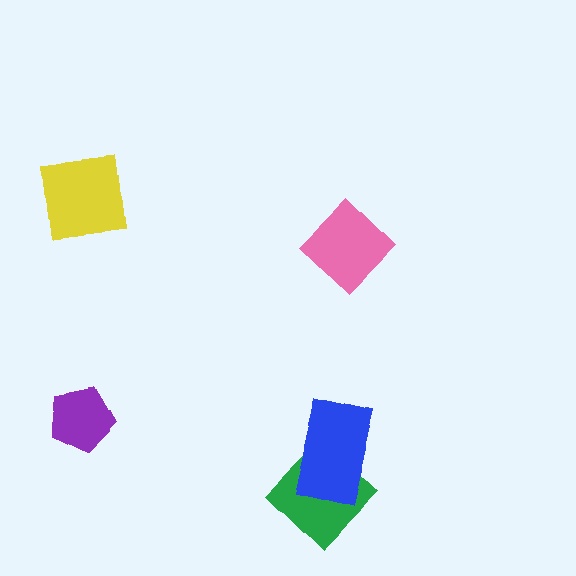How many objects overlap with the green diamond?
1 object overlaps with the green diamond.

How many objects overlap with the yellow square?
0 objects overlap with the yellow square.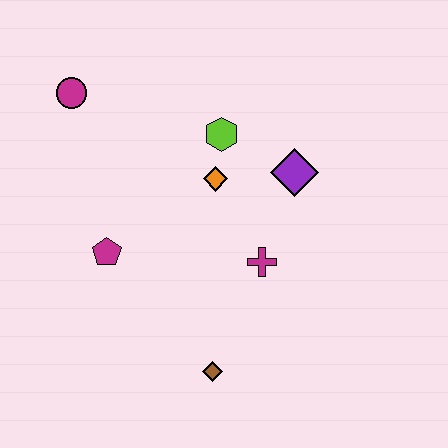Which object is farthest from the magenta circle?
The brown diamond is farthest from the magenta circle.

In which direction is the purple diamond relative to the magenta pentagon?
The purple diamond is to the right of the magenta pentagon.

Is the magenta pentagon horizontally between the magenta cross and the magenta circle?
Yes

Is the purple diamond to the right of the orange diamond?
Yes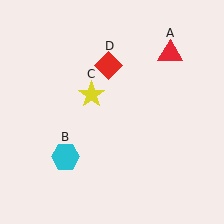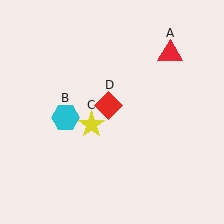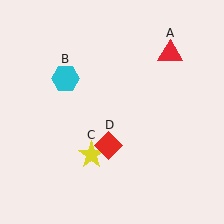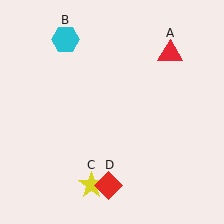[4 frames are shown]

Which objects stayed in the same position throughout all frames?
Red triangle (object A) remained stationary.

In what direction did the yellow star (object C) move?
The yellow star (object C) moved down.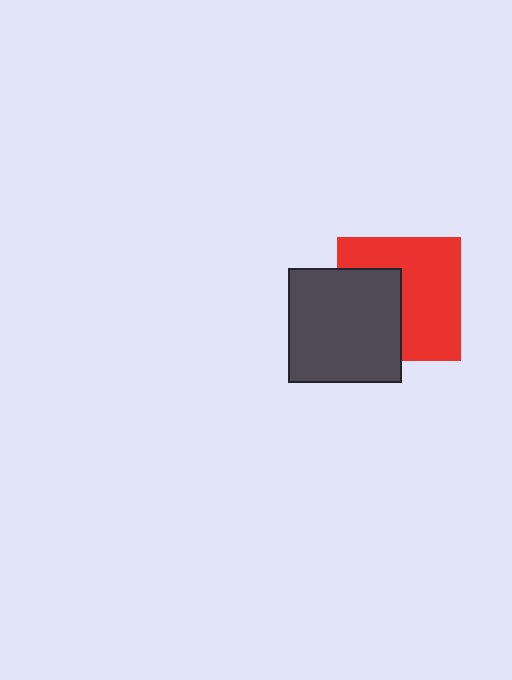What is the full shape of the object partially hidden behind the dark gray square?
The partially hidden object is a red square.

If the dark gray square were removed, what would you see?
You would see the complete red square.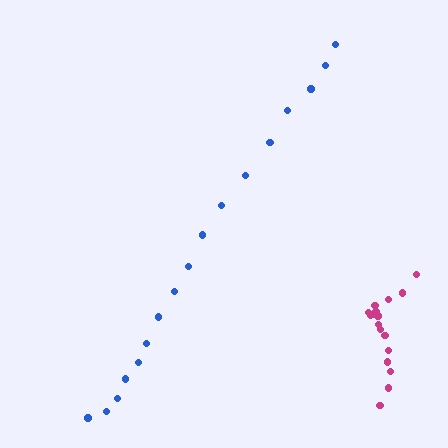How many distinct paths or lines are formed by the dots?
There are 2 distinct paths.